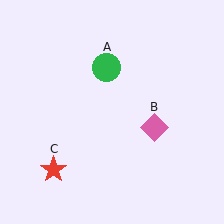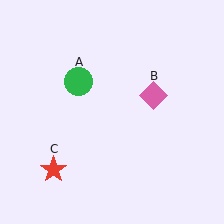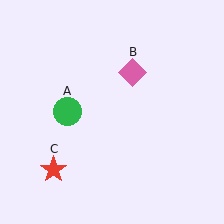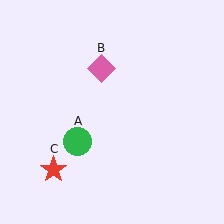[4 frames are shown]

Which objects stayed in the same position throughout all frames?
Red star (object C) remained stationary.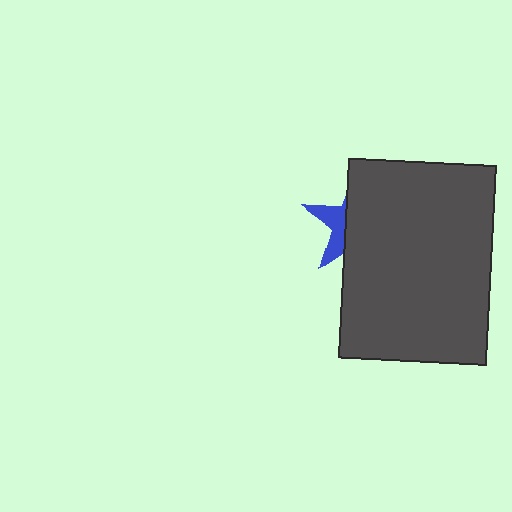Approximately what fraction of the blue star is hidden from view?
Roughly 67% of the blue star is hidden behind the dark gray rectangle.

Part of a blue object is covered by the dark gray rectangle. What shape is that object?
It is a star.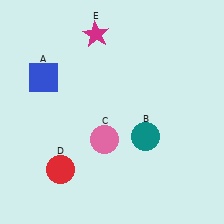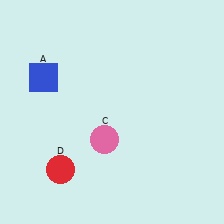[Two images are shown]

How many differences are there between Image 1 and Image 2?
There are 2 differences between the two images.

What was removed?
The teal circle (B), the magenta star (E) were removed in Image 2.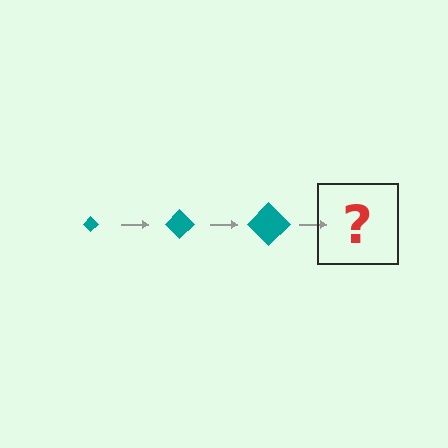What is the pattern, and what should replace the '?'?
The pattern is that the diamond gets progressively larger each step. The '?' should be a teal diamond, larger than the previous one.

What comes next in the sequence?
The next element should be a teal diamond, larger than the previous one.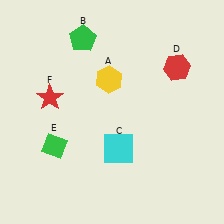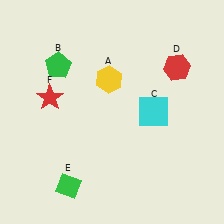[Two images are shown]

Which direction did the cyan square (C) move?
The cyan square (C) moved up.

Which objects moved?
The objects that moved are: the green pentagon (B), the cyan square (C), the green diamond (E).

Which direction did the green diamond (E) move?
The green diamond (E) moved down.